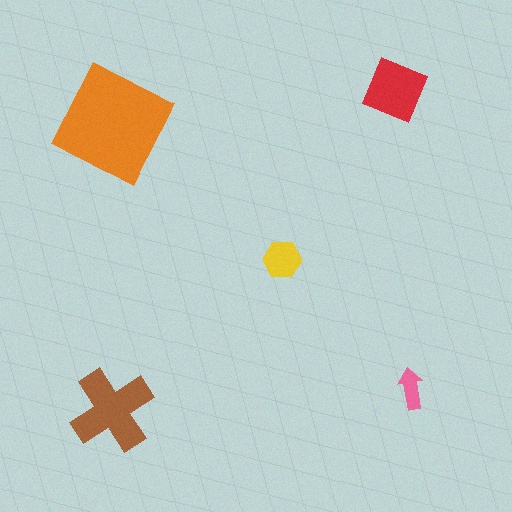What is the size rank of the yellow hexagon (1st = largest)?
4th.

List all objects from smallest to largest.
The pink arrow, the yellow hexagon, the red square, the brown cross, the orange diamond.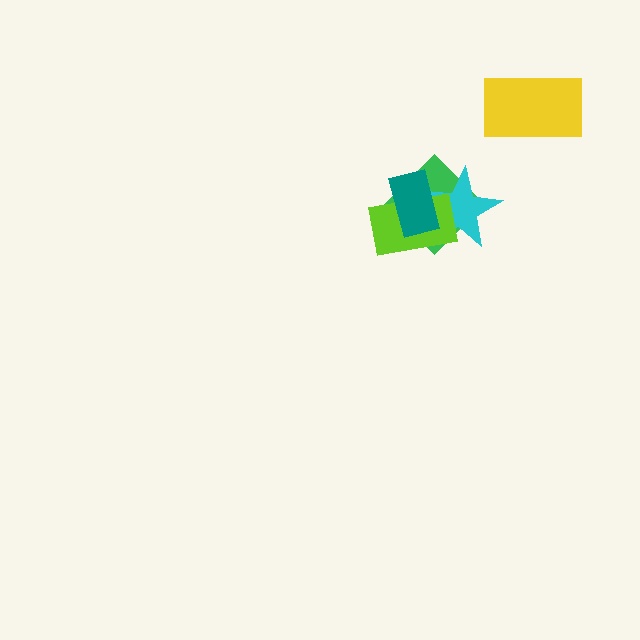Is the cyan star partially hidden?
Yes, it is partially covered by another shape.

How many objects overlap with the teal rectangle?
3 objects overlap with the teal rectangle.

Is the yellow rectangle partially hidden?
No, no other shape covers it.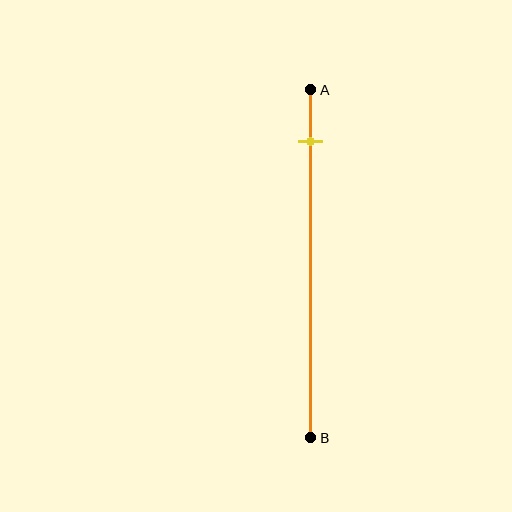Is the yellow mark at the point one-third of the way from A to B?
No, the mark is at about 15% from A, not at the 33% one-third point.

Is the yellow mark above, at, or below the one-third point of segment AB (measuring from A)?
The yellow mark is above the one-third point of segment AB.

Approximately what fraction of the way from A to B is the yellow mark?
The yellow mark is approximately 15% of the way from A to B.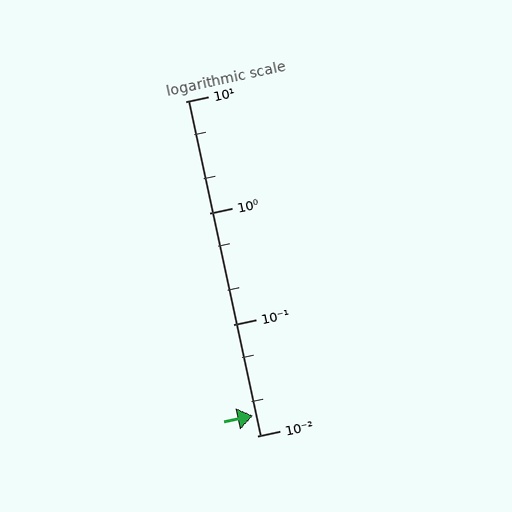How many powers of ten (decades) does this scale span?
The scale spans 3 decades, from 0.01 to 10.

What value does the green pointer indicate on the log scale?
The pointer indicates approximately 0.015.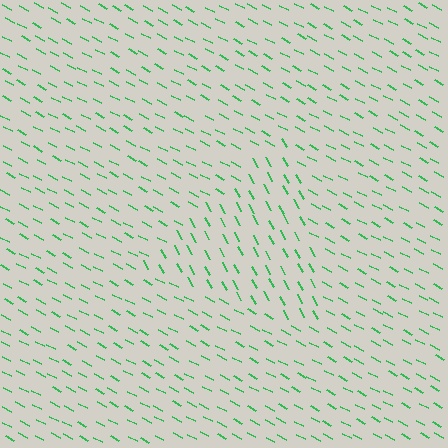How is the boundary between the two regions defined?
The boundary is defined purely by a change in line orientation (approximately 33 degrees difference). All lines are the same color and thickness.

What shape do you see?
I see a triangle.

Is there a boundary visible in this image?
Yes, there is a texture boundary formed by a change in line orientation.